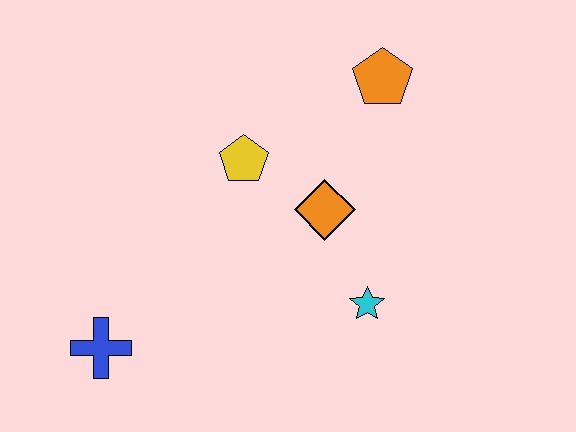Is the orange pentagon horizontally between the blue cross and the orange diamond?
No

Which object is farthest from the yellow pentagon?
The blue cross is farthest from the yellow pentagon.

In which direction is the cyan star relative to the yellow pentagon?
The cyan star is below the yellow pentagon.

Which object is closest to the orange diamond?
The yellow pentagon is closest to the orange diamond.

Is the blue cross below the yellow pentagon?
Yes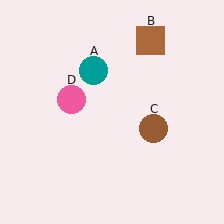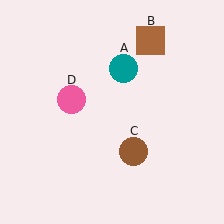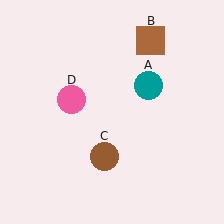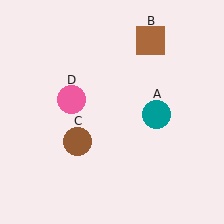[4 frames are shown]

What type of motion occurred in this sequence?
The teal circle (object A), brown circle (object C) rotated clockwise around the center of the scene.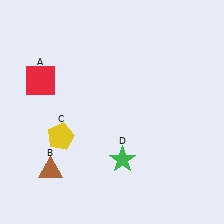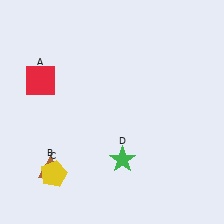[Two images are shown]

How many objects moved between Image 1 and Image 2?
1 object moved between the two images.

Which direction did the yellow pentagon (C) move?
The yellow pentagon (C) moved down.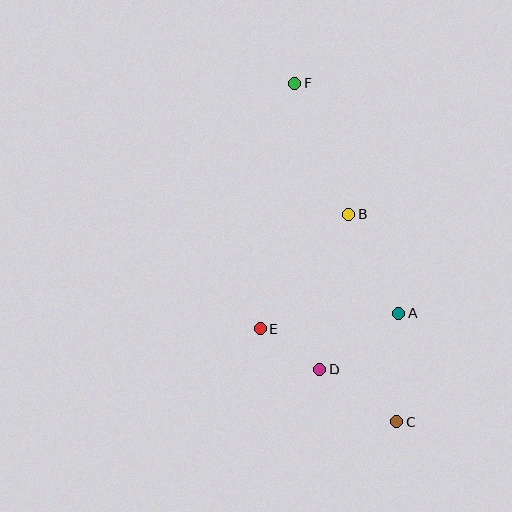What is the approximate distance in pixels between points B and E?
The distance between B and E is approximately 145 pixels.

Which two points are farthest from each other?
Points C and F are farthest from each other.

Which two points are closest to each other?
Points D and E are closest to each other.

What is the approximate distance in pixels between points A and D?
The distance between A and D is approximately 98 pixels.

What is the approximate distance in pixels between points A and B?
The distance between A and B is approximately 111 pixels.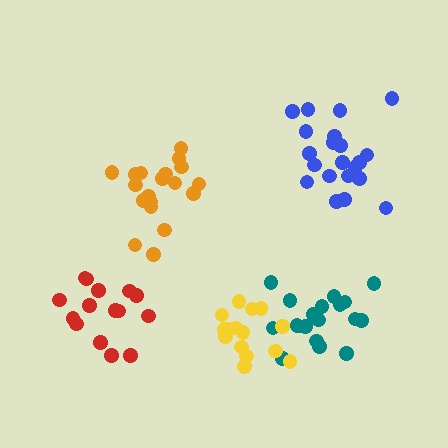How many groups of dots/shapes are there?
There are 5 groups.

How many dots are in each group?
Group 1: 15 dots, Group 2: 19 dots, Group 3: 19 dots, Group 4: 21 dots, Group 5: 15 dots (89 total).